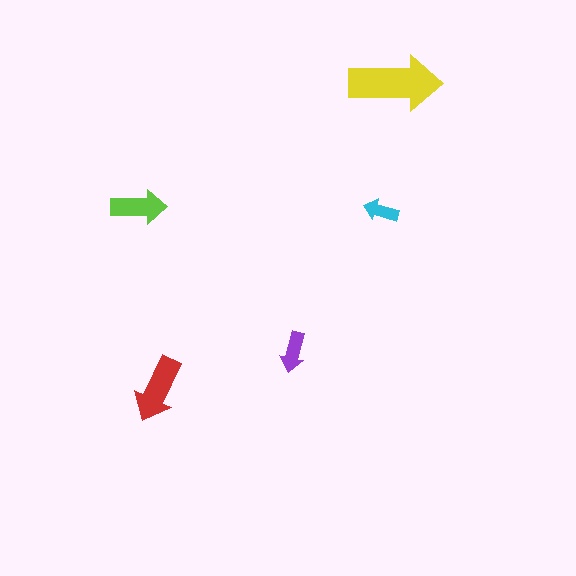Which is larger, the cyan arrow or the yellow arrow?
The yellow one.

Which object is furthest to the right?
The yellow arrow is rightmost.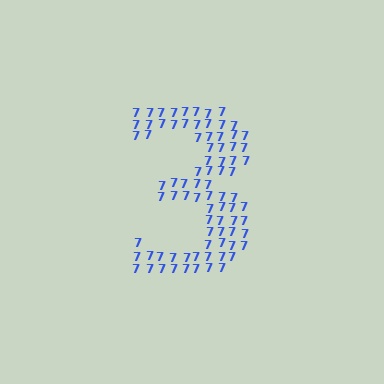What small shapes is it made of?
It is made of small digit 7's.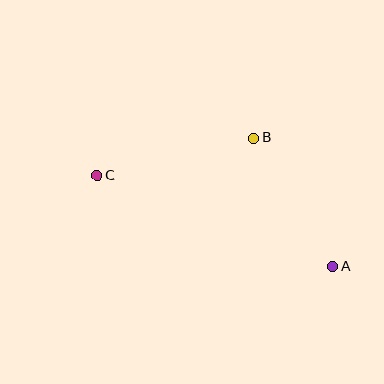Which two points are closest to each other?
Points A and B are closest to each other.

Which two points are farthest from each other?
Points A and C are farthest from each other.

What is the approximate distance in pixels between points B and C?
The distance between B and C is approximately 161 pixels.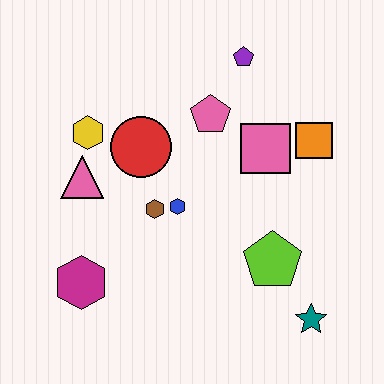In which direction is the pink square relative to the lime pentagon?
The pink square is above the lime pentagon.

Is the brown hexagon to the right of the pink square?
No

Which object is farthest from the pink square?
The magenta hexagon is farthest from the pink square.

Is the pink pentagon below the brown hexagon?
No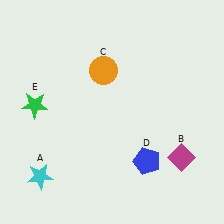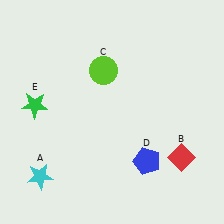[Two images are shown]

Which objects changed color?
B changed from magenta to red. C changed from orange to lime.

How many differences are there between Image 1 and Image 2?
There are 2 differences between the two images.